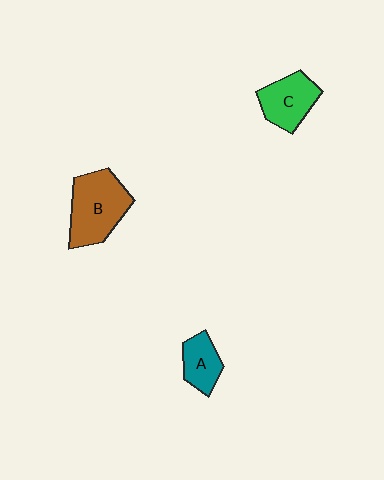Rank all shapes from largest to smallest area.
From largest to smallest: B (brown), C (green), A (teal).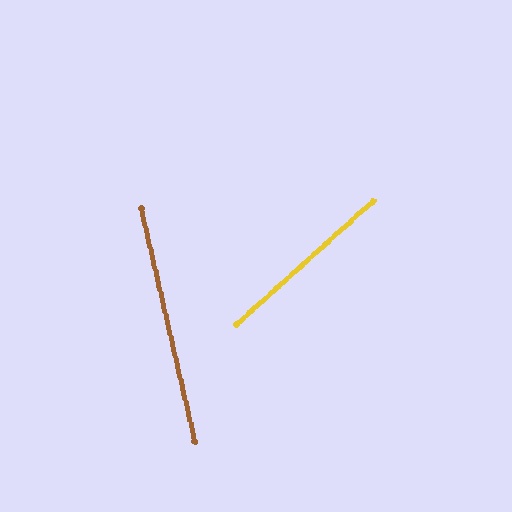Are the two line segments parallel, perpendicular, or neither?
Neither parallel nor perpendicular — they differ by about 61°.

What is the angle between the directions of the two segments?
Approximately 61 degrees.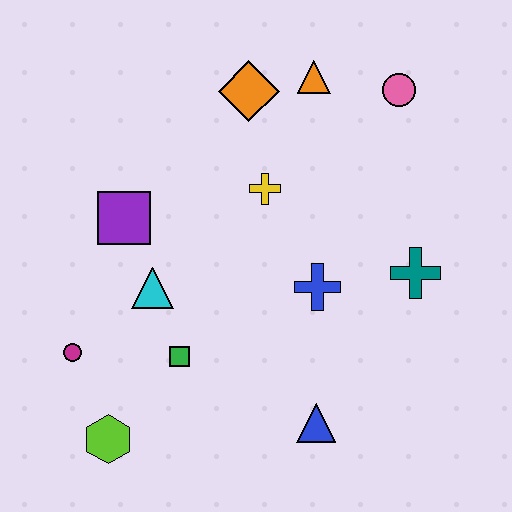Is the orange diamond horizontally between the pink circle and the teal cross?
No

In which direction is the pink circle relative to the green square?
The pink circle is above the green square.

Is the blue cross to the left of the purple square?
No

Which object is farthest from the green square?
The pink circle is farthest from the green square.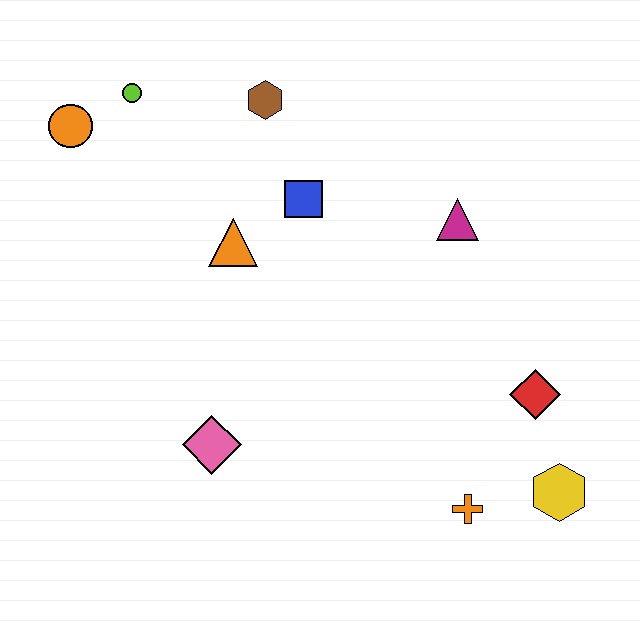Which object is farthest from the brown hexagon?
The yellow hexagon is farthest from the brown hexagon.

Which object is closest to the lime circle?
The orange circle is closest to the lime circle.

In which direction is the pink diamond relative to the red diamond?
The pink diamond is to the left of the red diamond.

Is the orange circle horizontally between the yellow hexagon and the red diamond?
No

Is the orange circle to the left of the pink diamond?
Yes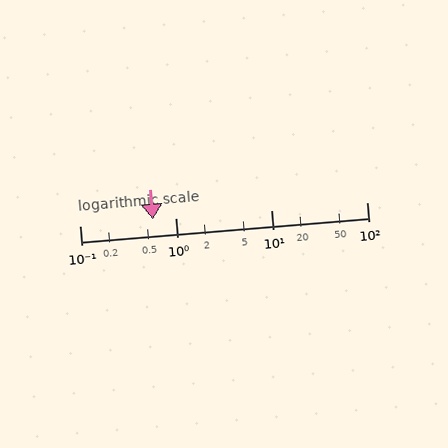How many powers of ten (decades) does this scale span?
The scale spans 3 decades, from 0.1 to 100.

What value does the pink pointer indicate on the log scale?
The pointer indicates approximately 0.58.